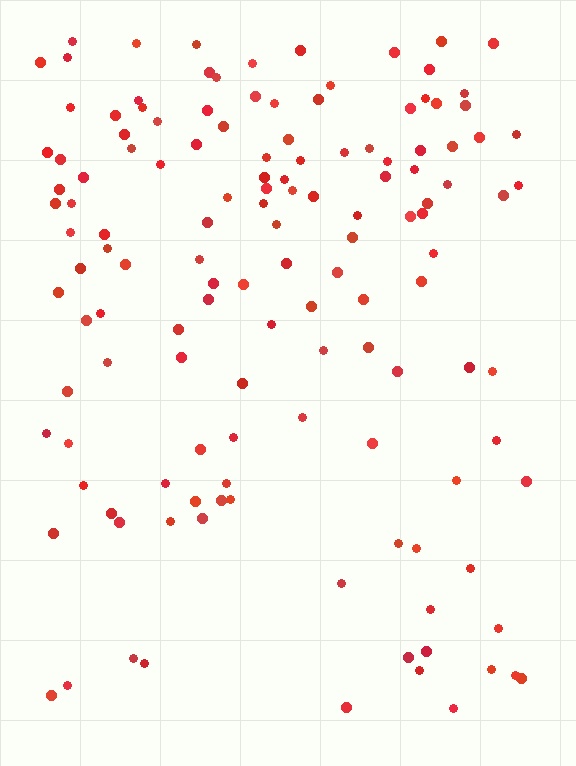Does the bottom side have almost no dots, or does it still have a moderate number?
Still a moderate number, just noticeably fewer than the top.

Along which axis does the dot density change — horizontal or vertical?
Vertical.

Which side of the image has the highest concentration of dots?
The top.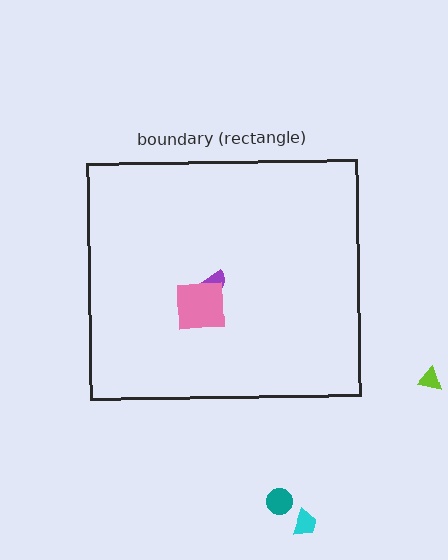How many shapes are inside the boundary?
2 inside, 3 outside.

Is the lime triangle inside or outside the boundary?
Outside.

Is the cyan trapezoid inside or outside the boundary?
Outside.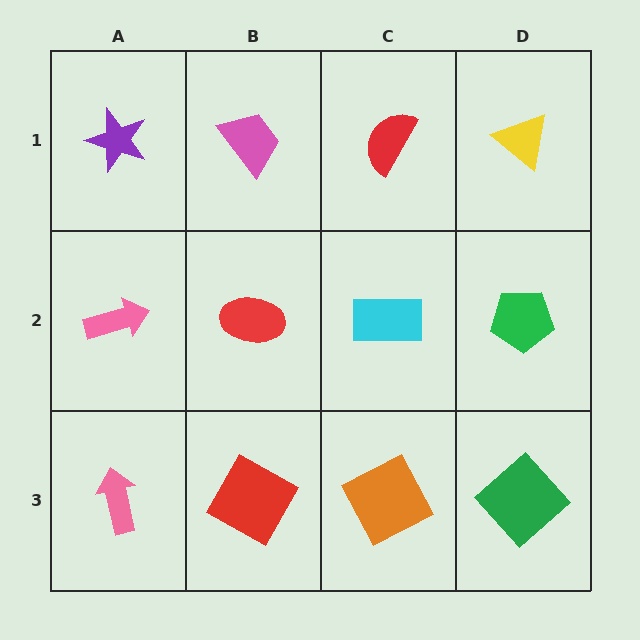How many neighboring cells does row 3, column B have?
3.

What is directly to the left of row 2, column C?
A red ellipse.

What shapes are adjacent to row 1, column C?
A cyan rectangle (row 2, column C), a pink trapezoid (row 1, column B), a yellow triangle (row 1, column D).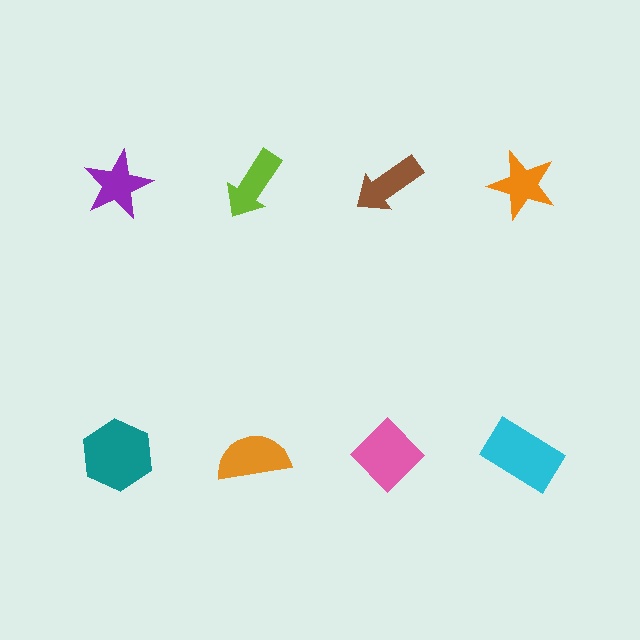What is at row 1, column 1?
A purple star.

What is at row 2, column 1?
A teal hexagon.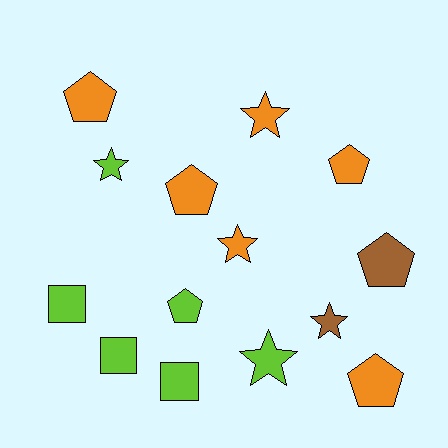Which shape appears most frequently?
Pentagon, with 6 objects.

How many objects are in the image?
There are 14 objects.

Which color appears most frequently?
Lime, with 6 objects.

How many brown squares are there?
There are no brown squares.